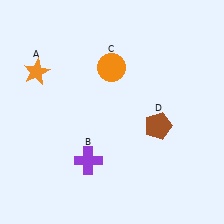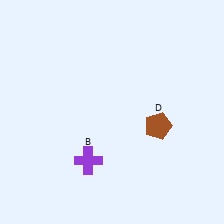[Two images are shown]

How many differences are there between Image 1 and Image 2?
There are 2 differences between the two images.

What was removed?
The orange circle (C), the orange star (A) were removed in Image 2.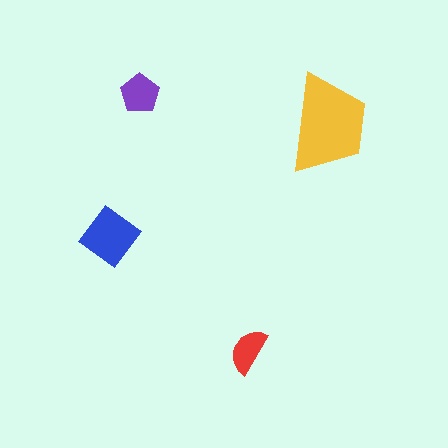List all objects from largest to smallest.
The yellow trapezoid, the blue diamond, the purple pentagon, the red semicircle.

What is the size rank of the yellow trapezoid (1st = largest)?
1st.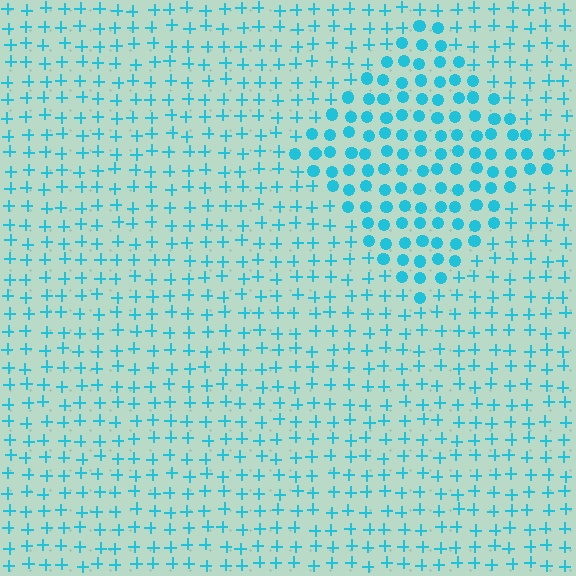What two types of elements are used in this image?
The image uses circles inside the diamond region and plus signs outside it.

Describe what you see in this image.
The image is filled with small cyan elements arranged in a uniform grid. A diamond-shaped region contains circles, while the surrounding area contains plus signs. The boundary is defined purely by the change in element shape.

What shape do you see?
I see a diamond.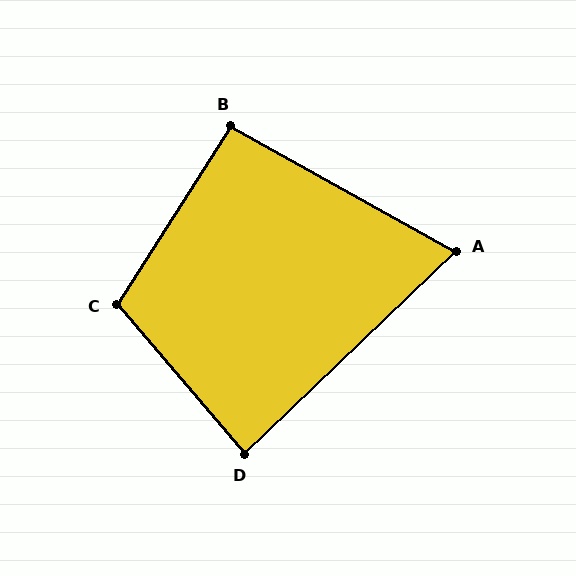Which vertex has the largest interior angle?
C, at approximately 107 degrees.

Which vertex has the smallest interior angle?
A, at approximately 73 degrees.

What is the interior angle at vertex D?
Approximately 87 degrees (approximately right).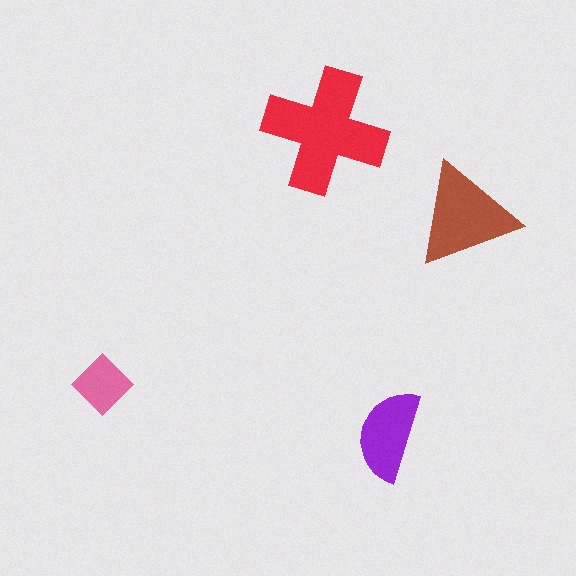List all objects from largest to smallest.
The red cross, the brown triangle, the purple semicircle, the pink diamond.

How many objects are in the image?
There are 4 objects in the image.